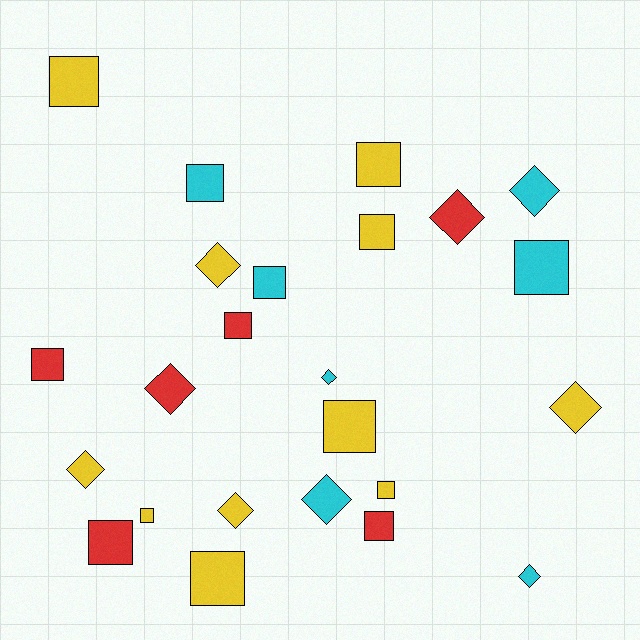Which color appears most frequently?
Yellow, with 11 objects.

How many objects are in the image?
There are 24 objects.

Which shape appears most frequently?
Square, with 14 objects.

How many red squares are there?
There are 4 red squares.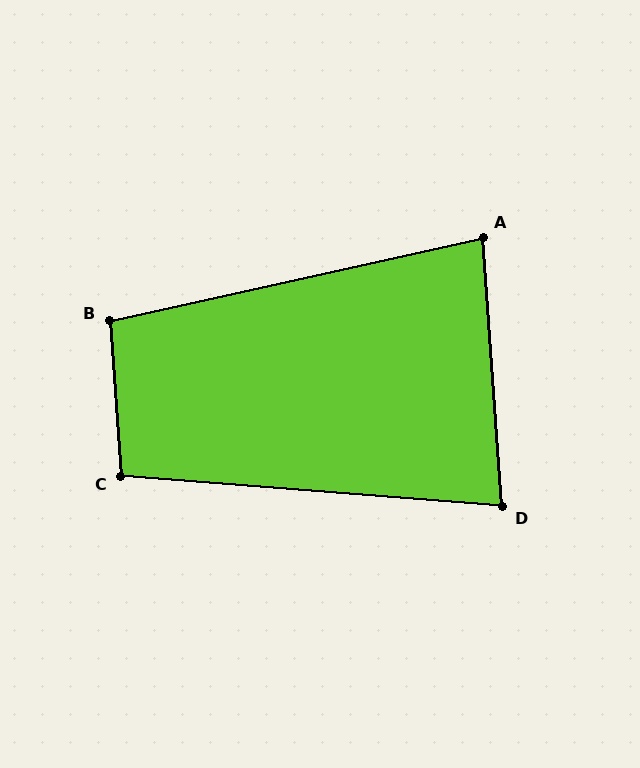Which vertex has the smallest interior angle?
A, at approximately 81 degrees.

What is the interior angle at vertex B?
Approximately 99 degrees (obtuse).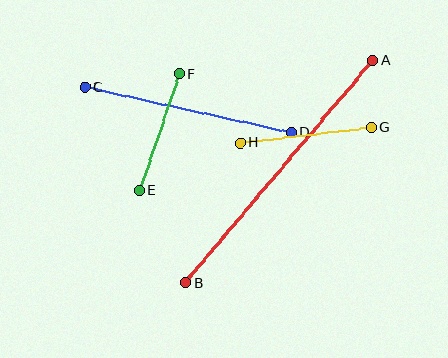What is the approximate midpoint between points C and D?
The midpoint is at approximately (188, 110) pixels.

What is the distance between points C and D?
The distance is approximately 211 pixels.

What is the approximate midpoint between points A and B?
The midpoint is at approximately (279, 172) pixels.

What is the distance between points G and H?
The distance is approximately 131 pixels.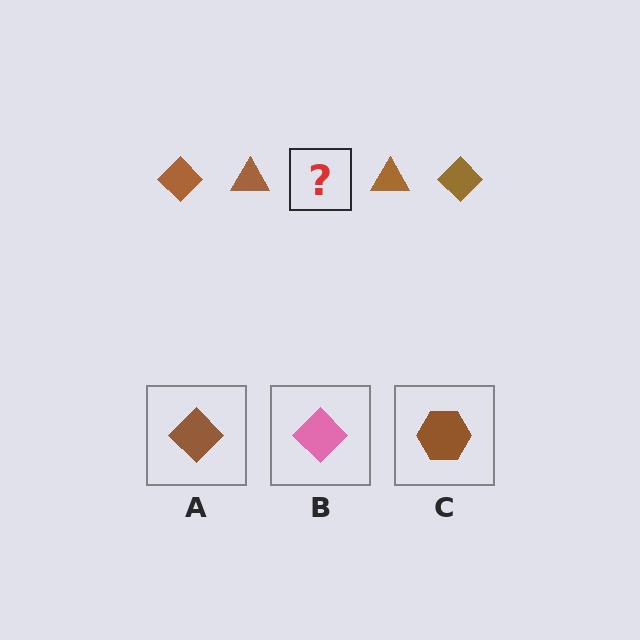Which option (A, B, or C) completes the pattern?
A.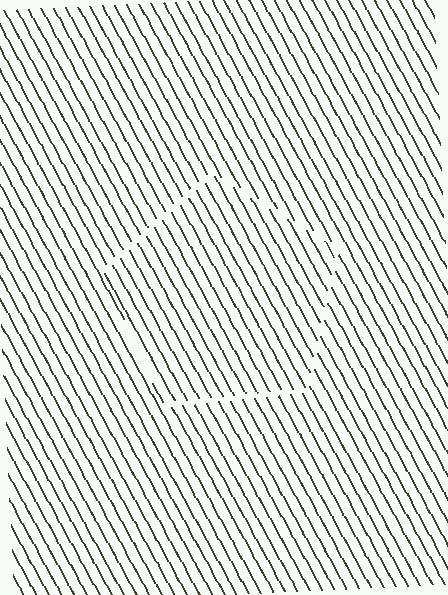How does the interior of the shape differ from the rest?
The interior of the shape contains the same grating, shifted by half a period — the contour is defined by the phase discontinuity where line-ends from the inner and outer gratings abut.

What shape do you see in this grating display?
An illusory pentagon. The interior of the shape contains the same grating, shifted by half a period — the contour is defined by the phase discontinuity where line-ends from the inner and outer gratings abut.